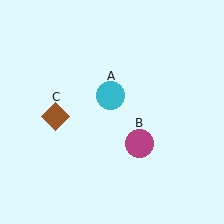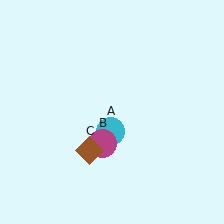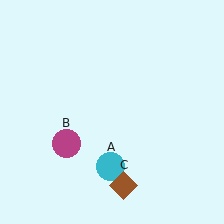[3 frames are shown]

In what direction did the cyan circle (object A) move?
The cyan circle (object A) moved down.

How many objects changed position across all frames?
3 objects changed position: cyan circle (object A), magenta circle (object B), brown diamond (object C).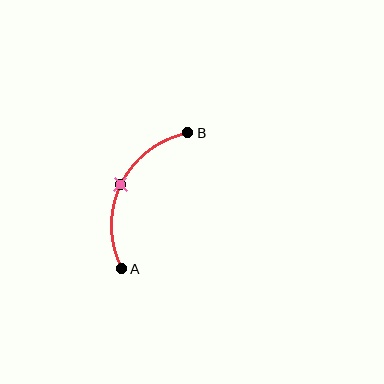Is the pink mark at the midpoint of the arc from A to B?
Yes. The pink mark lies on the arc at equal arc-length from both A and B — it is the arc midpoint.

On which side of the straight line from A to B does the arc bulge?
The arc bulges to the left of the straight line connecting A and B.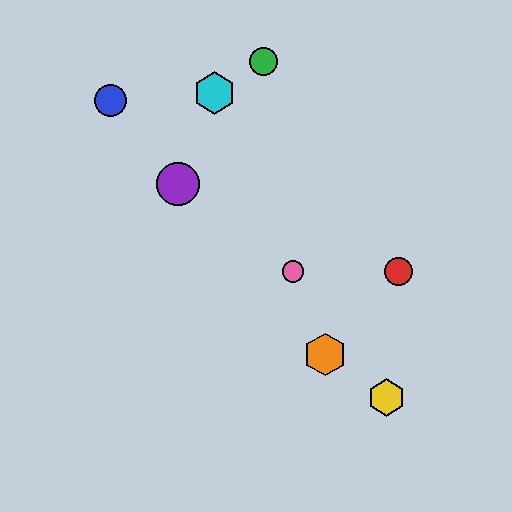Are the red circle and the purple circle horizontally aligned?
No, the red circle is at y≈272 and the purple circle is at y≈184.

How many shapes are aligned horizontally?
2 shapes (the red circle, the pink circle) are aligned horizontally.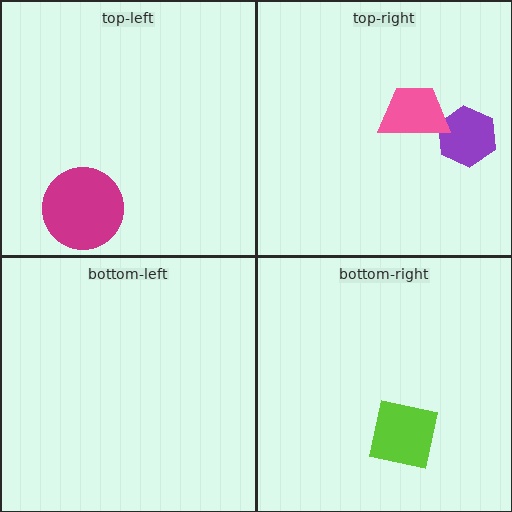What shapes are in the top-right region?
The purple hexagon, the pink trapezoid.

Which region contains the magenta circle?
The top-left region.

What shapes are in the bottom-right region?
The lime square.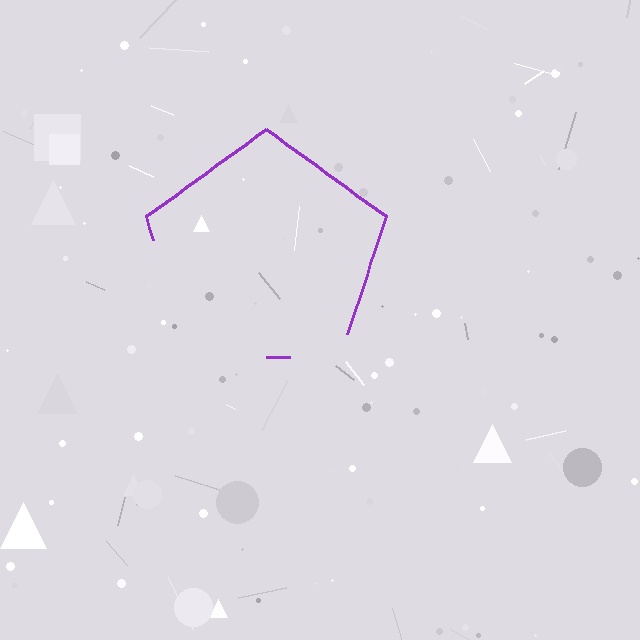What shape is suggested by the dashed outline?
The dashed outline suggests a pentagon.